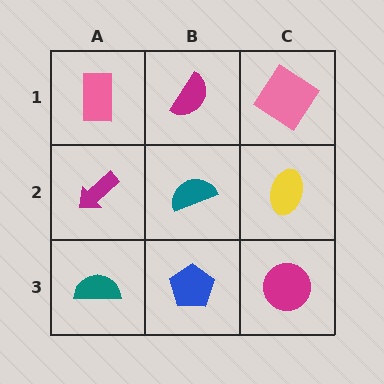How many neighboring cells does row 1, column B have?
3.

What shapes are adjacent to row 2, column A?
A pink rectangle (row 1, column A), a teal semicircle (row 3, column A), a teal semicircle (row 2, column B).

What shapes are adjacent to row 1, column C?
A yellow ellipse (row 2, column C), a magenta semicircle (row 1, column B).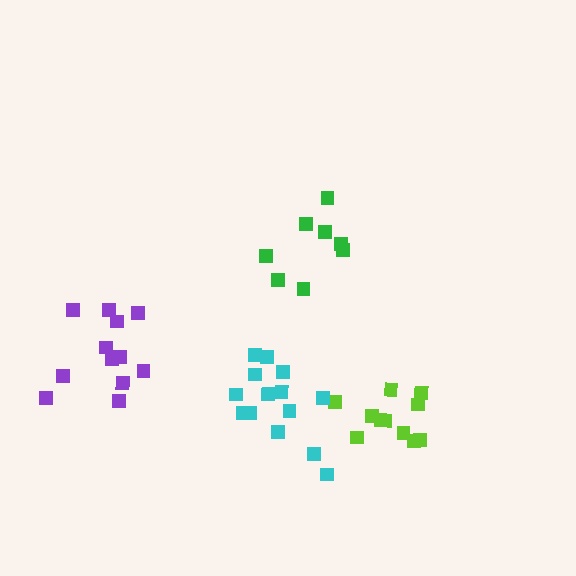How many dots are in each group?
Group 1: 12 dots, Group 2: 8 dots, Group 3: 11 dots, Group 4: 14 dots (45 total).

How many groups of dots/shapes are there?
There are 4 groups.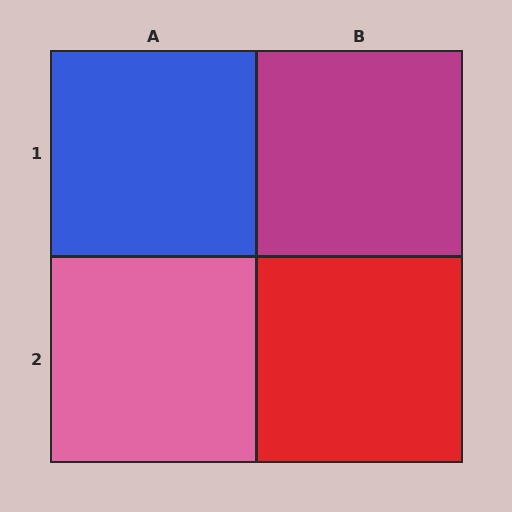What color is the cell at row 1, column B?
Magenta.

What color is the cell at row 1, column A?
Blue.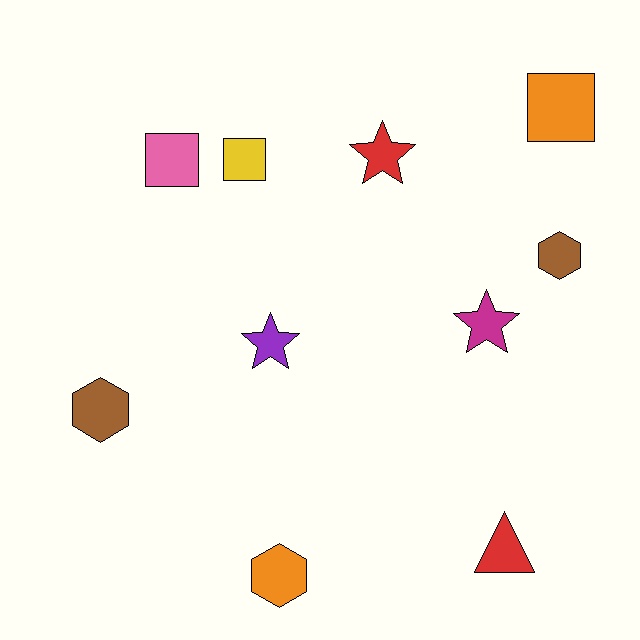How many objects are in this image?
There are 10 objects.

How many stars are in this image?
There are 3 stars.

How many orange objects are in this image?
There are 2 orange objects.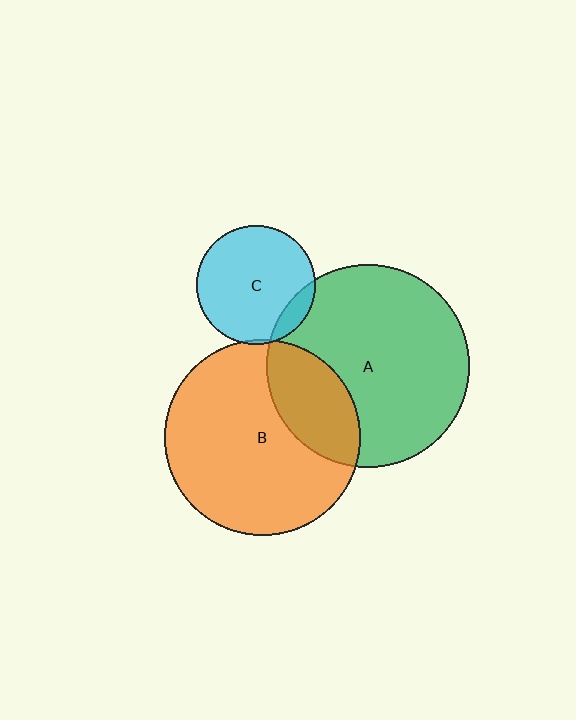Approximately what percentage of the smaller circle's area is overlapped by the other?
Approximately 10%.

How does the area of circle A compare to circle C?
Approximately 2.9 times.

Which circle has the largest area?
Circle A (green).